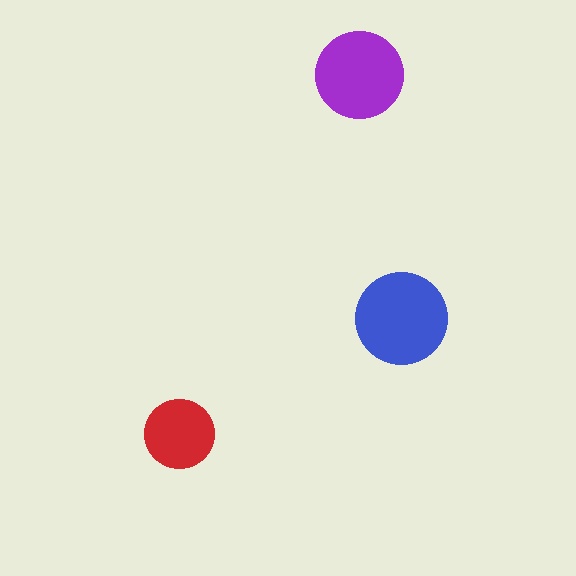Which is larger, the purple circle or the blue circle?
The blue one.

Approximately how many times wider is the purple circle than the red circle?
About 1.5 times wider.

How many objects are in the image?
There are 3 objects in the image.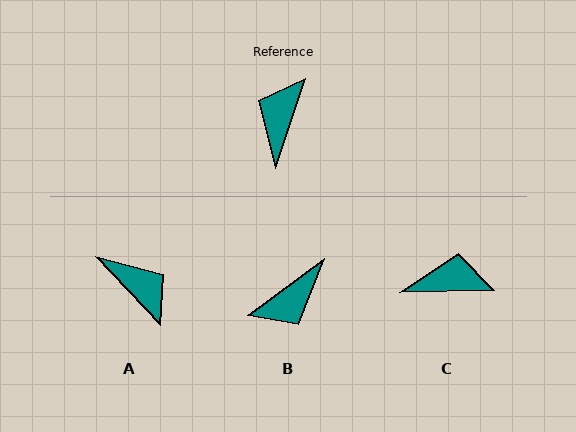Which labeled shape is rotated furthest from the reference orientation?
B, about 144 degrees away.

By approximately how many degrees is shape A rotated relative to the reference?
Approximately 119 degrees clockwise.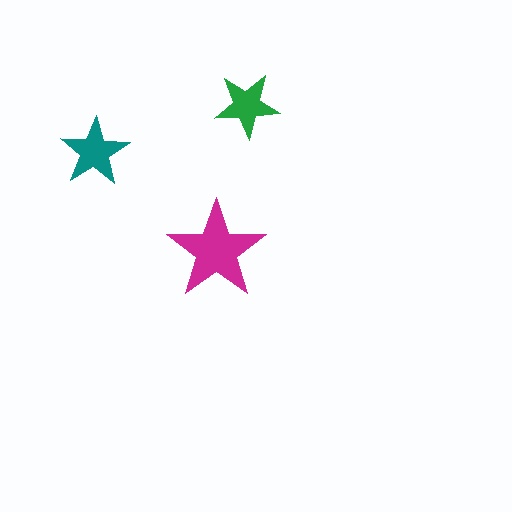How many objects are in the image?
There are 3 objects in the image.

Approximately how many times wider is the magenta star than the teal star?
About 1.5 times wider.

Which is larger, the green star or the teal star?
The teal one.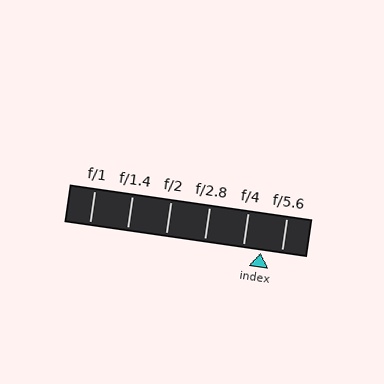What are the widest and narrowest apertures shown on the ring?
The widest aperture shown is f/1 and the narrowest is f/5.6.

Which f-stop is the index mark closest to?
The index mark is closest to f/4.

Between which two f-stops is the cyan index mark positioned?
The index mark is between f/4 and f/5.6.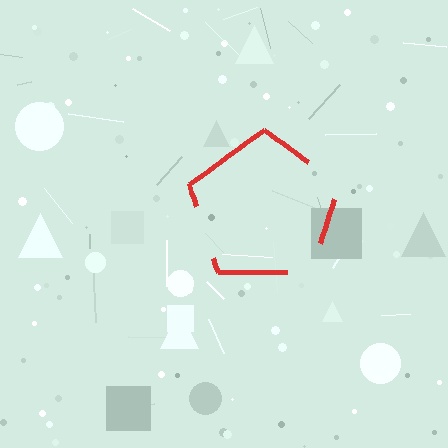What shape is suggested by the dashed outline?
The dashed outline suggests a pentagon.